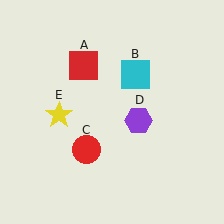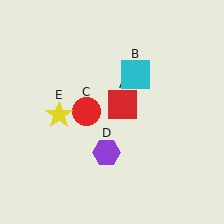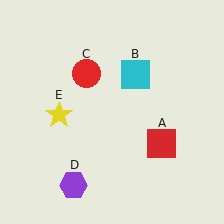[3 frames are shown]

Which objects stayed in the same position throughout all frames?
Cyan square (object B) and yellow star (object E) remained stationary.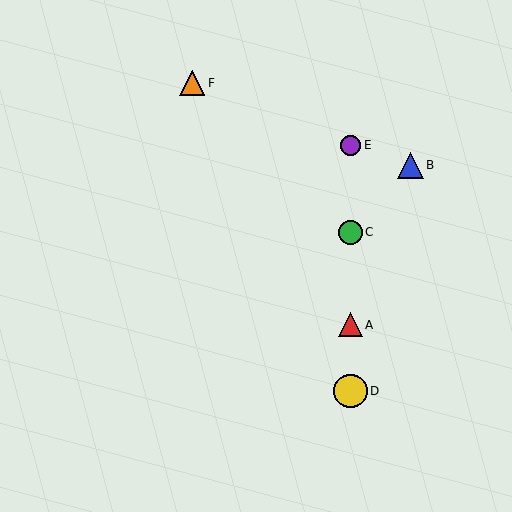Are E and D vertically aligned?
Yes, both are at x≈350.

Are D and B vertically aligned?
No, D is at x≈350 and B is at x≈410.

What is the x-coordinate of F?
Object F is at x≈192.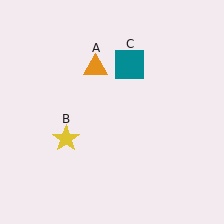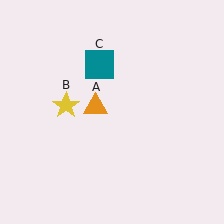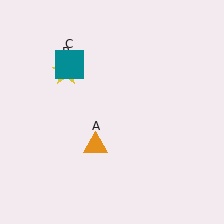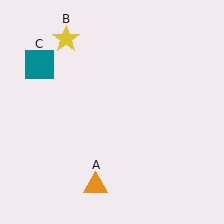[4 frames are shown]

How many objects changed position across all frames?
3 objects changed position: orange triangle (object A), yellow star (object B), teal square (object C).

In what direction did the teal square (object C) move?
The teal square (object C) moved left.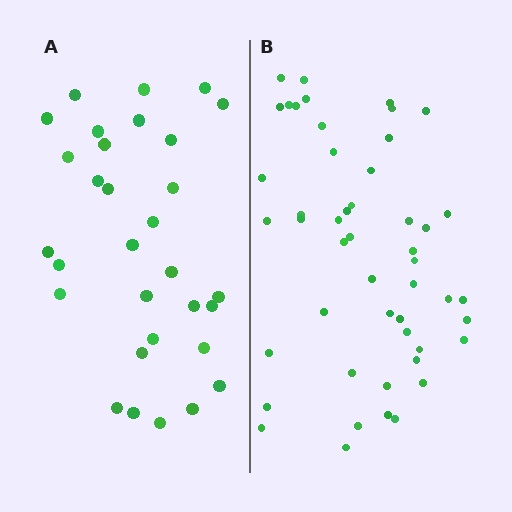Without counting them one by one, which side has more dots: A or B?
Region B (the right region) has more dots.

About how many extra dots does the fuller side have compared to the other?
Region B has approximately 20 more dots than region A.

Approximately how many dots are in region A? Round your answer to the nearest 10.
About 30 dots. (The exact count is 31, which rounds to 30.)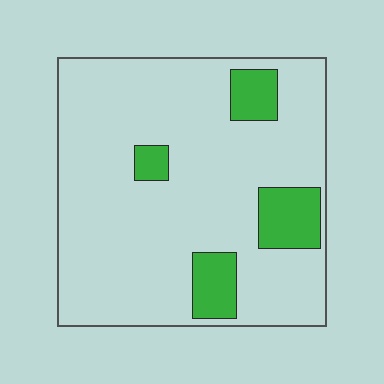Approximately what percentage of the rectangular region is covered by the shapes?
Approximately 15%.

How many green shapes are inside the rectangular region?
4.